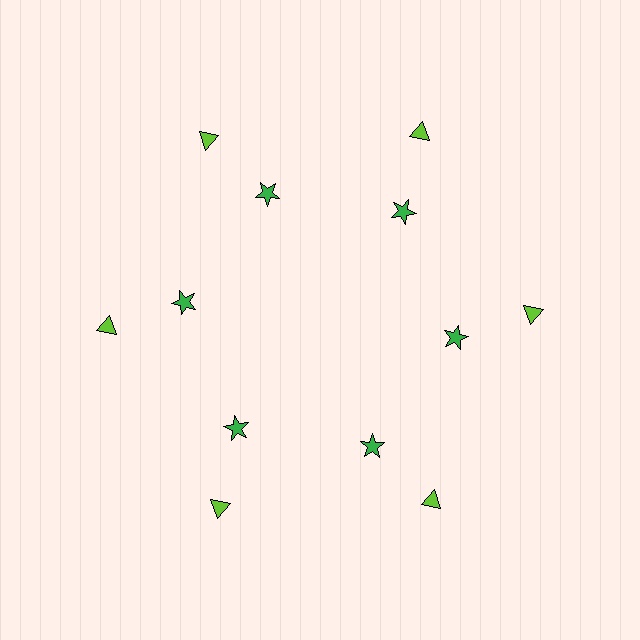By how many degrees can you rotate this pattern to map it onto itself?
The pattern maps onto itself every 60 degrees of rotation.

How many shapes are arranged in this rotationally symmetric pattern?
There are 12 shapes, arranged in 6 groups of 2.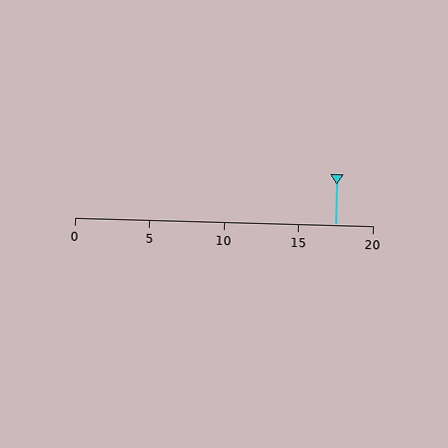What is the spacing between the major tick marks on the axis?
The major ticks are spaced 5 apart.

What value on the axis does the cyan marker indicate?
The marker indicates approximately 17.5.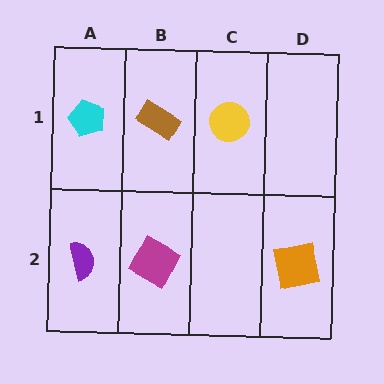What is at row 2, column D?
An orange square.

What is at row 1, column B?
A brown rectangle.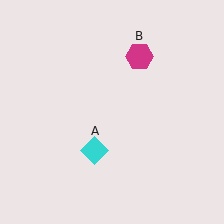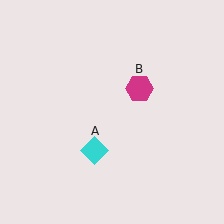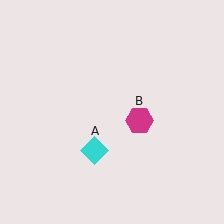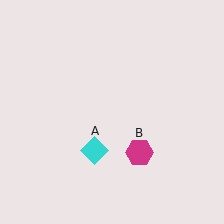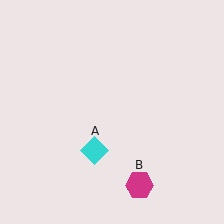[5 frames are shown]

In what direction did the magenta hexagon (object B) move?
The magenta hexagon (object B) moved down.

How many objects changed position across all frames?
1 object changed position: magenta hexagon (object B).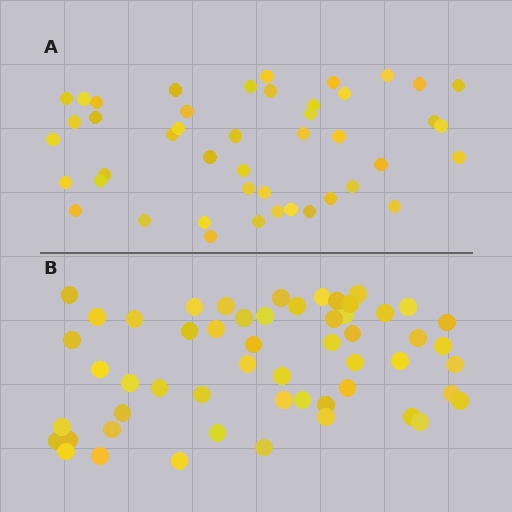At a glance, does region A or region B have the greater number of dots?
Region B (the bottom region) has more dots.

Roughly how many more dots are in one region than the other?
Region B has roughly 8 or so more dots than region A.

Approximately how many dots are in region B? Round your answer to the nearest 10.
About 50 dots. (The exact count is 54, which rounds to 50.)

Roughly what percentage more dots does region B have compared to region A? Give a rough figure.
About 20% more.